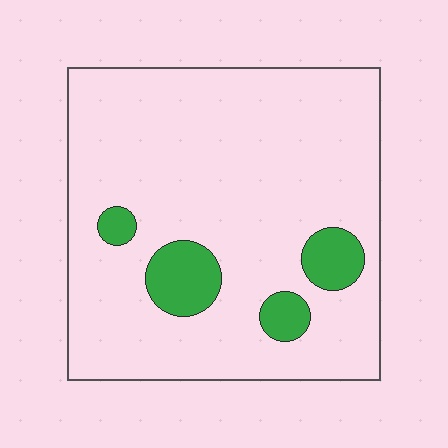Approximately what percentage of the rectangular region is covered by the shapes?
Approximately 10%.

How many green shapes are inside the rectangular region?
4.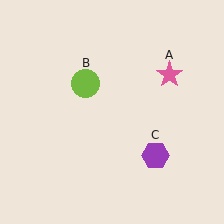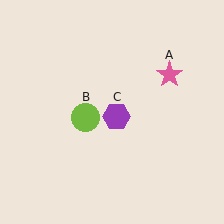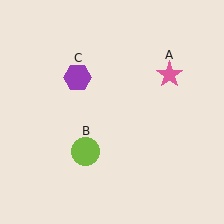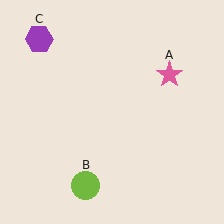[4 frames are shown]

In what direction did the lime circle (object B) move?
The lime circle (object B) moved down.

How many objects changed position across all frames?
2 objects changed position: lime circle (object B), purple hexagon (object C).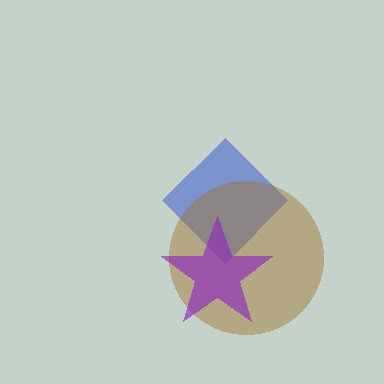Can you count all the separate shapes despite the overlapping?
Yes, there are 3 separate shapes.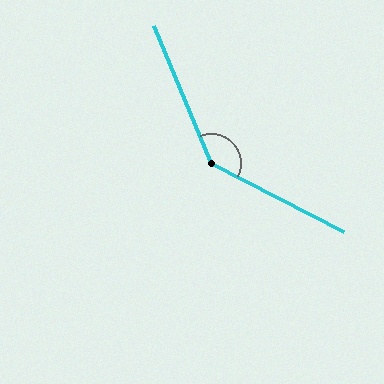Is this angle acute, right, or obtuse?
It is obtuse.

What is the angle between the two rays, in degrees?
Approximately 139 degrees.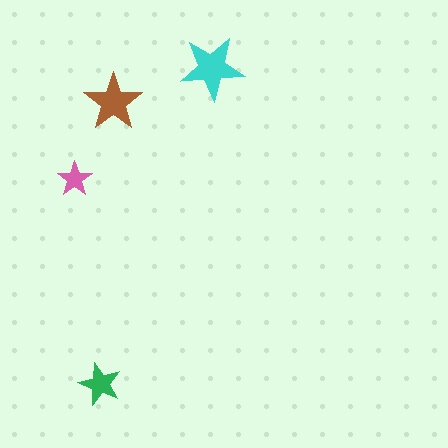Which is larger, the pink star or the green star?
The green one.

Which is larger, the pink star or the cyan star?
The cyan one.